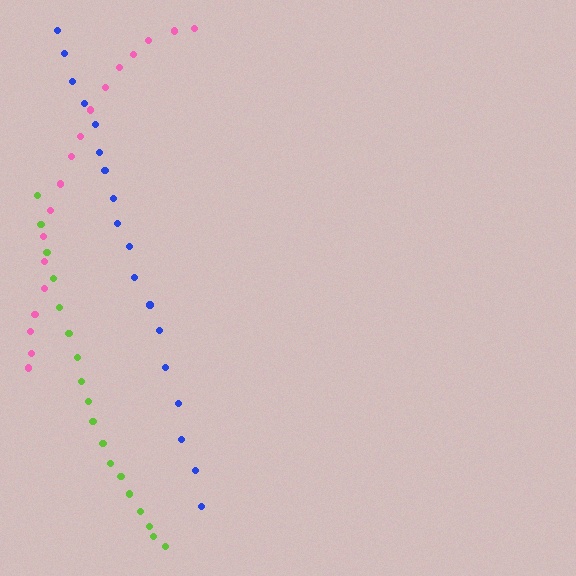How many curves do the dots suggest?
There are 3 distinct paths.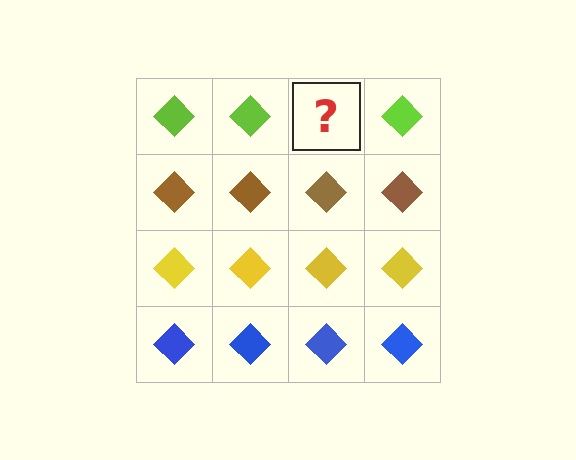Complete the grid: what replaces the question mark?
The question mark should be replaced with a lime diamond.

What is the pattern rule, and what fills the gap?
The rule is that each row has a consistent color. The gap should be filled with a lime diamond.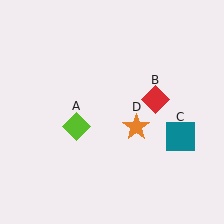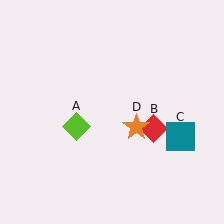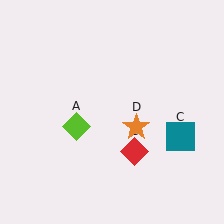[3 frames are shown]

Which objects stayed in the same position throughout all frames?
Lime diamond (object A) and teal square (object C) and orange star (object D) remained stationary.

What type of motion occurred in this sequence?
The red diamond (object B) rotated clockwise around the center of the scene.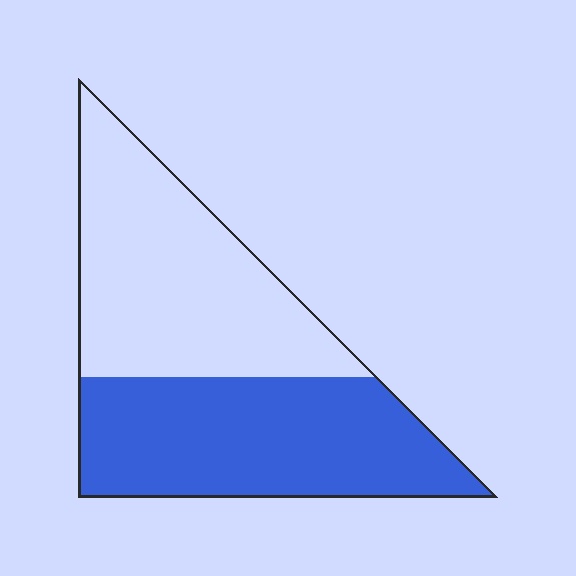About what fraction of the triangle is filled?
About one half (1/2).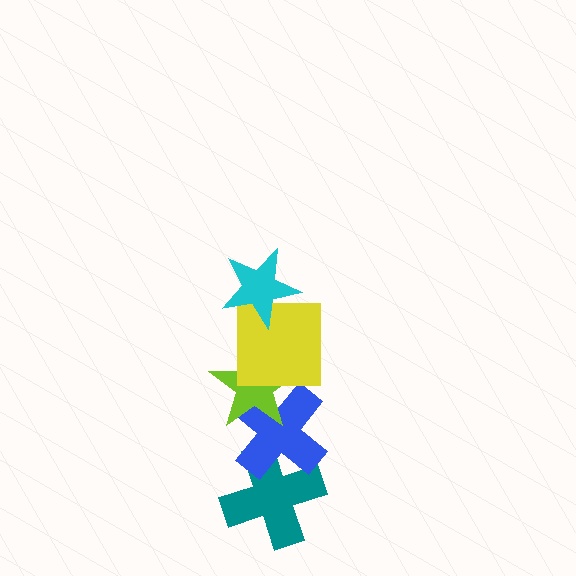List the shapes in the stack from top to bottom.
From top to bottom: the cyan star, the yellow square, the lime star, the blue cross, the teal cross.